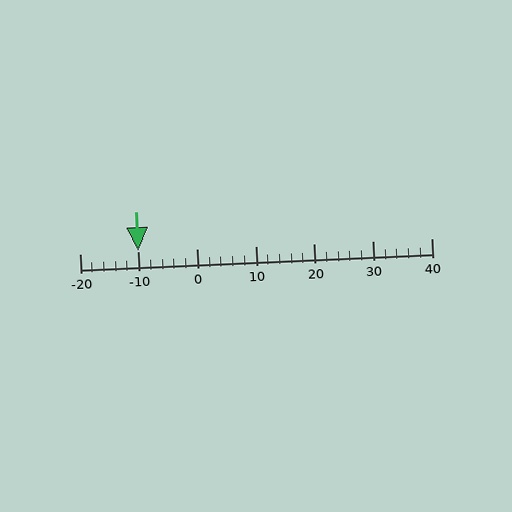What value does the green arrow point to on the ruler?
The green arrow points to approximately -10.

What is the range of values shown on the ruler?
The ruler shows values from -20 to 40.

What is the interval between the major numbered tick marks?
The major tick marks are spaced 10 units apart.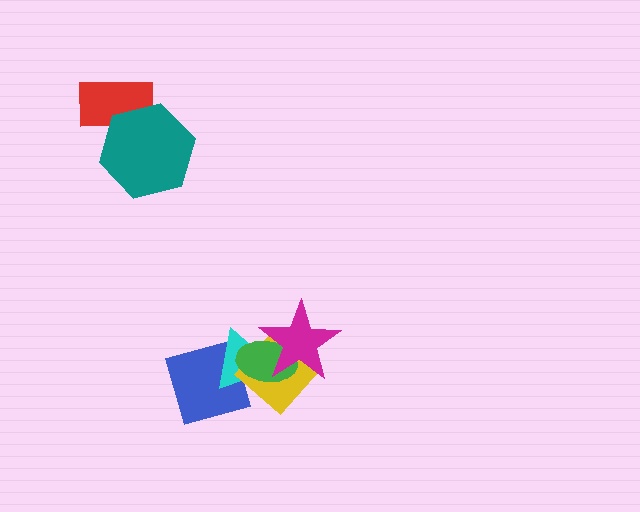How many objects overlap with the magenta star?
3 objects overlap with the magenta star.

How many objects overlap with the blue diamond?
3 objects overlap with the blue diamond.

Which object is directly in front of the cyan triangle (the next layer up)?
The yellow diamond is directly in front of the cyan triangle.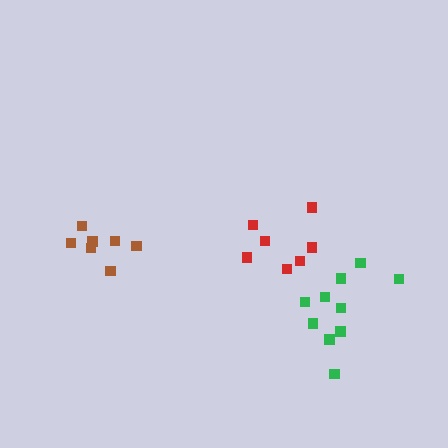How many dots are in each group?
Group 1: 7 dots, Group 2: 10 dots, Group 3: 7 dots (24 total).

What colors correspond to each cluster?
The clusters are colored: brown, green, red.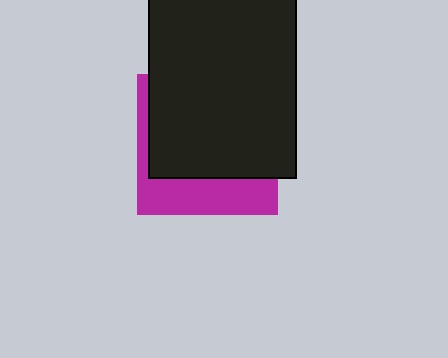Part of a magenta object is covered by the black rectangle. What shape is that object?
It is a square.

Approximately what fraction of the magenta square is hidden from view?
Roughly 69% of the magenta square is hidden behind the black rectangle.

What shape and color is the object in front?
The object in front is a black rectangle.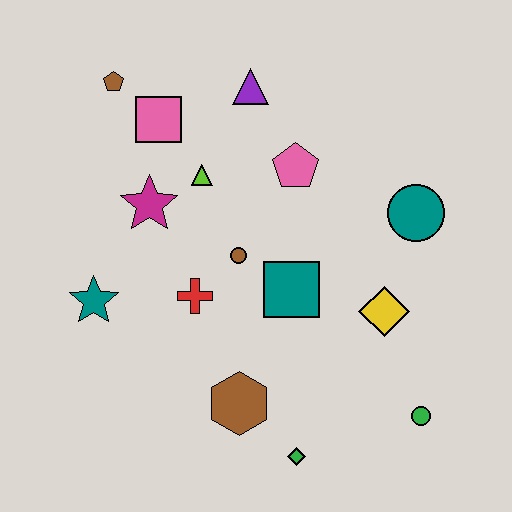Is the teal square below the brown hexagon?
No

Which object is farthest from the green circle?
The brown pentagon is farthest from the green circle.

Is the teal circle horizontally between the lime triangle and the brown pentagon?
No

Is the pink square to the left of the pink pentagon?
Yes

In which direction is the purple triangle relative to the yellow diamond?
The purple triangle is above the yellow diamond.